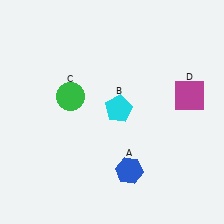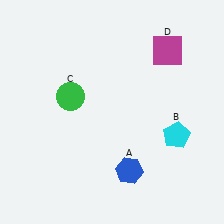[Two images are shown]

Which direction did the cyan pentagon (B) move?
The cyan pentagon (B) moved right.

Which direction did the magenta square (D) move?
The magenta square (D) moved up.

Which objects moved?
The objects that moved are: the cyan pentagon (B), the magenta square (D).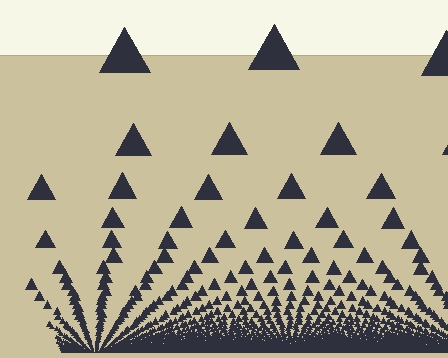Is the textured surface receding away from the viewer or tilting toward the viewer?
The surface appears to tilt toward the viewer. Texture elements get larger and sparser toward the top.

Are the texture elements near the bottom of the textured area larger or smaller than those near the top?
Smaller. The gradient is inverted — elements near the bottom are smaller and denser.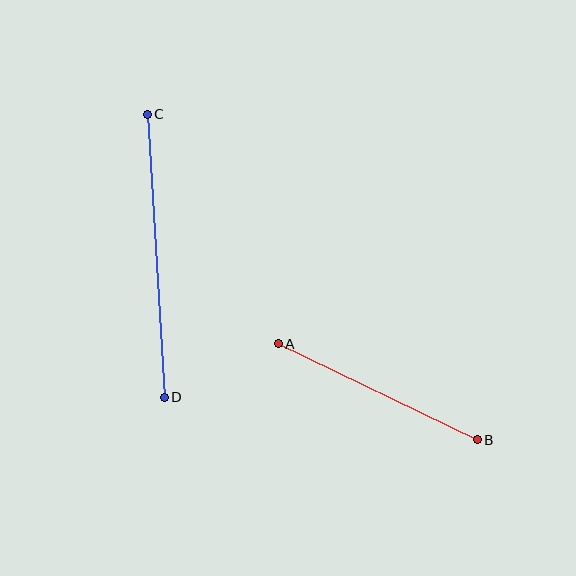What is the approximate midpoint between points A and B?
The midpoint is at approximately (378, 392) pixels.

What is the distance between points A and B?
The distance is approximately 221 pixels.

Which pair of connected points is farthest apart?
Points C and D are farthest apart.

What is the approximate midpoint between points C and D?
The midpoint is at approximately (156, 256) pixels.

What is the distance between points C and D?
The distance is approximately 283 pixels.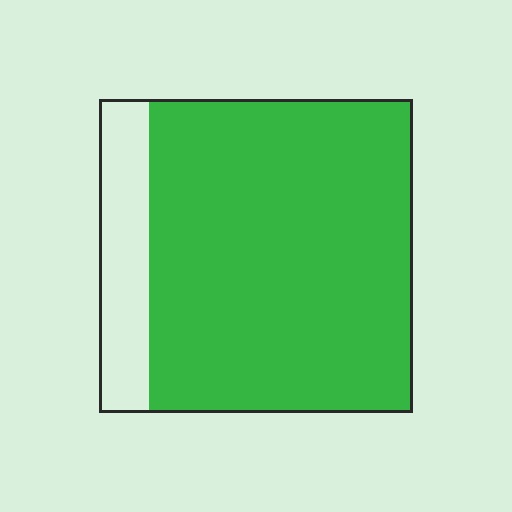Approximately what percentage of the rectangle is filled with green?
Approximately 85%.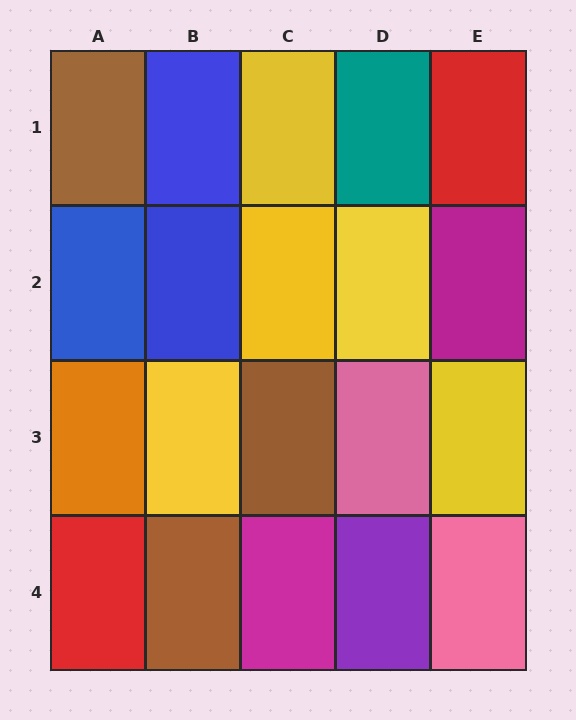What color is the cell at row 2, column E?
Magenta.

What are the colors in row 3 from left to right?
Orange, yellow, brown, pink, yellow.